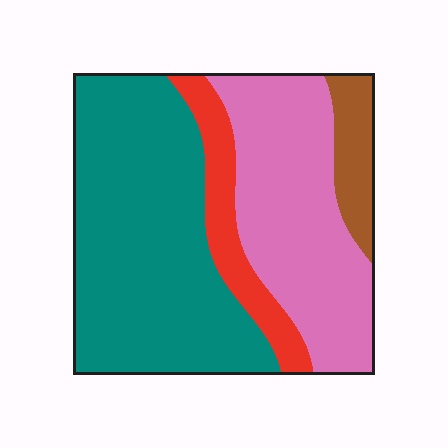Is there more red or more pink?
Pink.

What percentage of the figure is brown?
Brown takes up about one tenth (1/10) of the figure.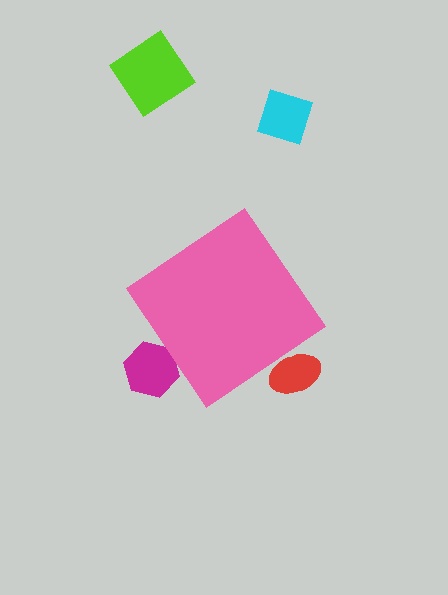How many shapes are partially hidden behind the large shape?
2 shapes are partially hidden.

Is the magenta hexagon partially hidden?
Yes, the magenta hexagon is partially hidden behind the pink diamond.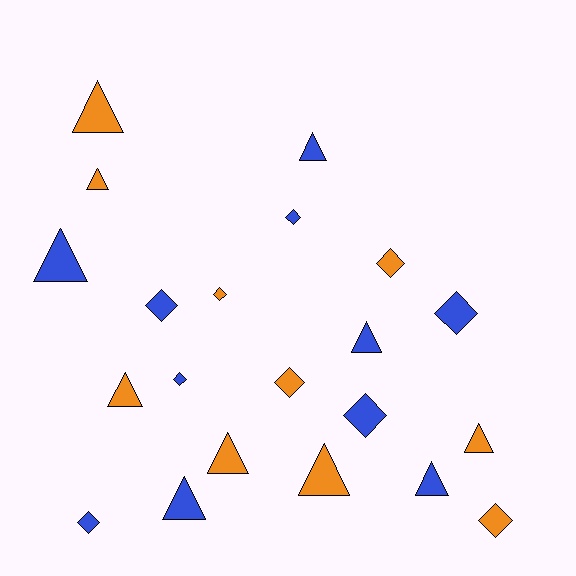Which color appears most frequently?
Blue, with 11 objects.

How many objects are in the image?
There are 21 objects.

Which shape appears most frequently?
Triangle, with 11 objects.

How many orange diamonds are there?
There are 4 orange diamonds.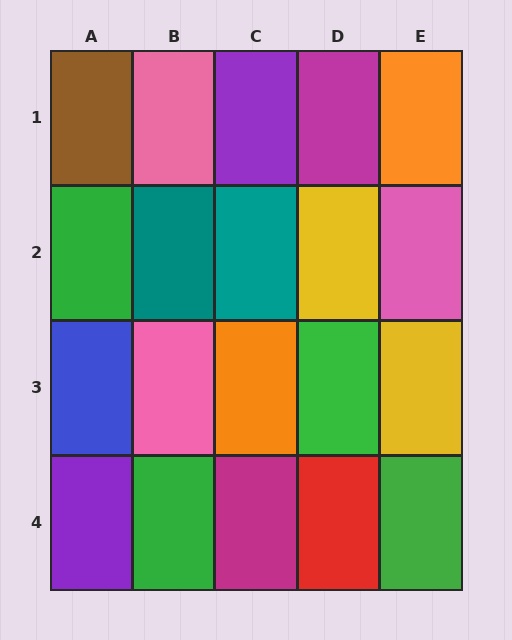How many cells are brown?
1 cell is brown.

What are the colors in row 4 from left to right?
Purple, green, magenta, red, green.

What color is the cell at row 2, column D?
Yellow.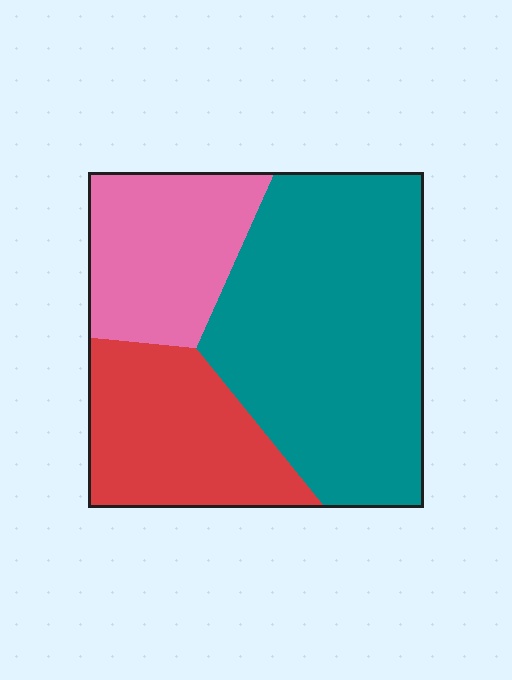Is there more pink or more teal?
Teal.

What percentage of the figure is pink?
Pink takes up about one quarter (1/4) of the figure.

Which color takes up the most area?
Teal, at roughly 50%.